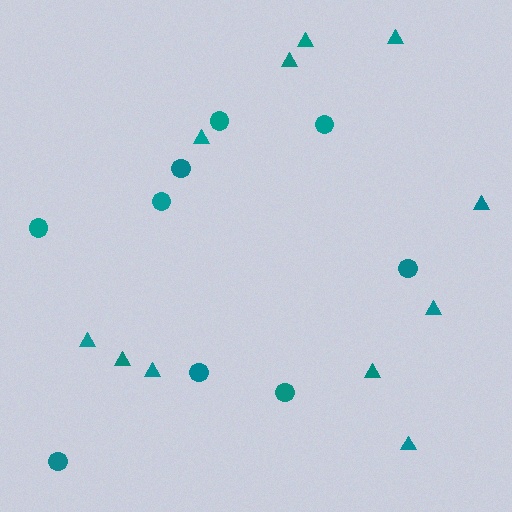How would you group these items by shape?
There are 2 groups: one group of circles (9) and one group of triangles (11).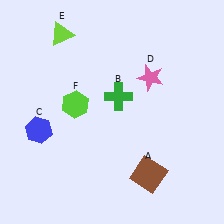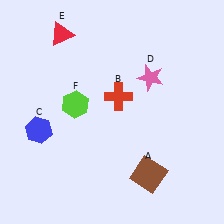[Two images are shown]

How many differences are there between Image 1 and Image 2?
There are 2 differences between the two images.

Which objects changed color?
B changed from green to red. E changed from lime to red.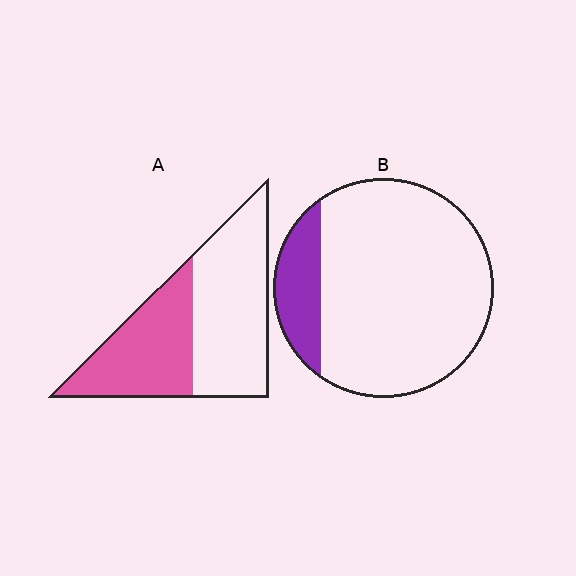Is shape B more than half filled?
No.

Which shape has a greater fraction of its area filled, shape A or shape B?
Shape A.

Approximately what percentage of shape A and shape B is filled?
A is approximately 45% and B is approximately 15%.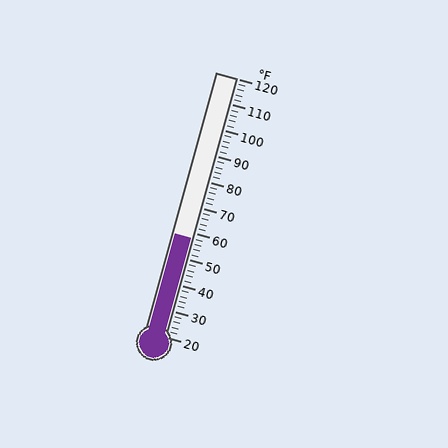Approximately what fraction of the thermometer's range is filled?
The thermometer is filled to approximately 40% of its range.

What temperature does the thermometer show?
The thermometer shows approximately 58°F.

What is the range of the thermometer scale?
The thermometer scale ranges from 20°F to 120°F.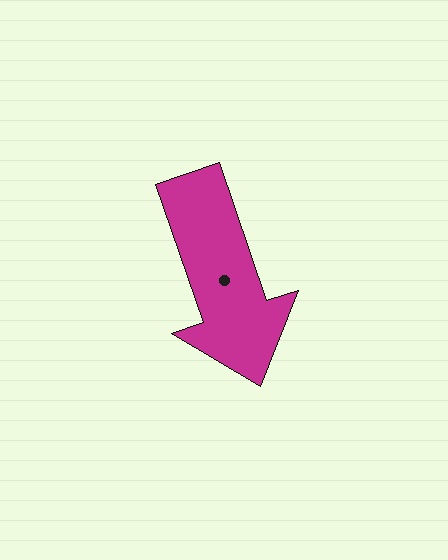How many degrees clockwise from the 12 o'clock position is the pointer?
Approximately 161 degrees.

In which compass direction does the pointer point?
South.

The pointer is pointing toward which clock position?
Roughly 5 o'clock.